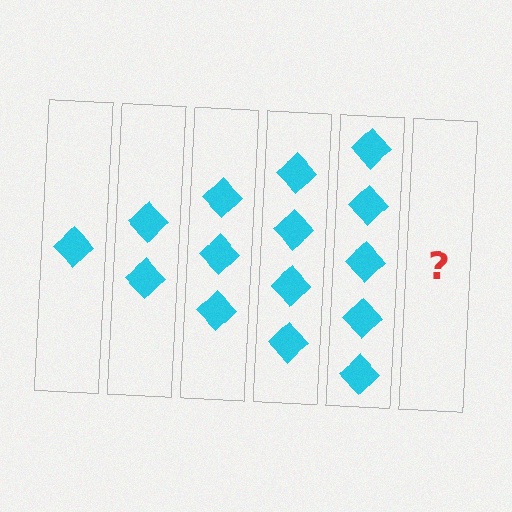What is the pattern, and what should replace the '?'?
The pattern is that each step adds one more diamond. The '?' should be 6 diamonds.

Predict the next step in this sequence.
The next step is 6 diamonds.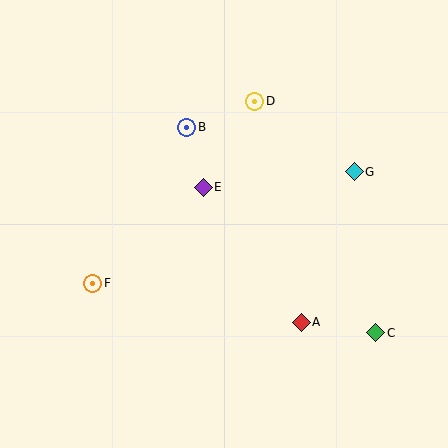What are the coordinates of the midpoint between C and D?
The midpoint between C and D is at (315, 217).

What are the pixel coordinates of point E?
Point E is at (203, 187).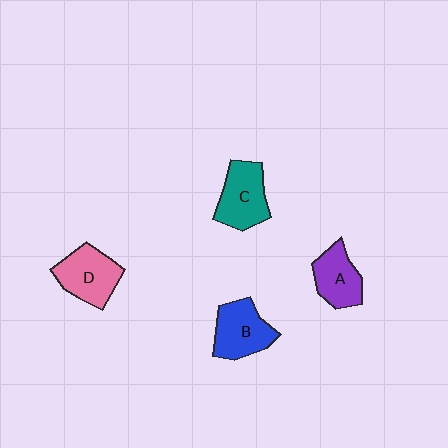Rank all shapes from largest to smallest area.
From largest to smallest: D (pink), C (teal), B (blue), A (purple).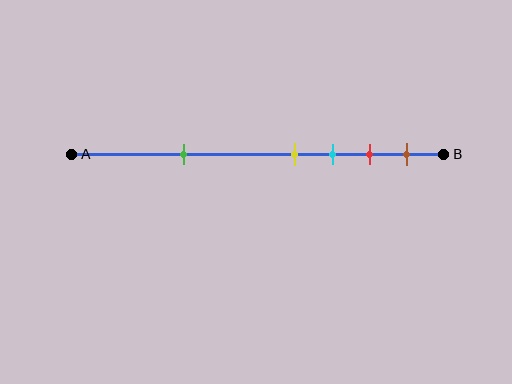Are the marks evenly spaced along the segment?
No, the marks are not evenly spaced.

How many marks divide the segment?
There are 5 marks dividing the segment.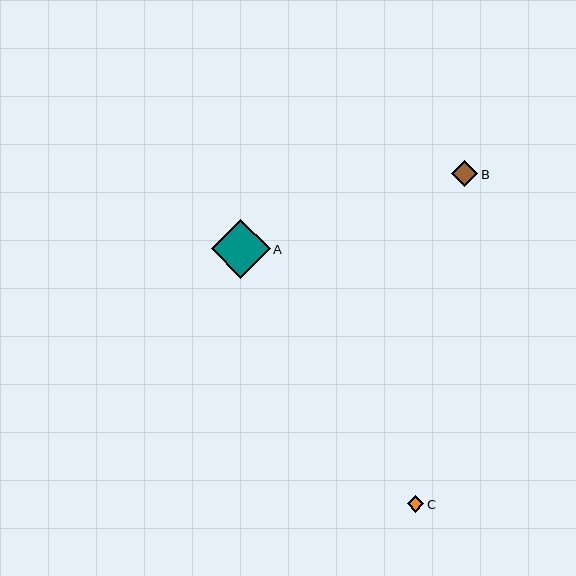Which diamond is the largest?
Diamond A is the largest with a size of approximately 59 pixels.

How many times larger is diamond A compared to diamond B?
Diamond A is approximately 2.2 times the size of diamond B.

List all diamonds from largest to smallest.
From largest to smallest: A, B, C.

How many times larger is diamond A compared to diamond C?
Diamond A is approximately 3.6 times the size of diamond C.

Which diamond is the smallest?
Diamond C is the smallest with a size of approximately 16 pixels.